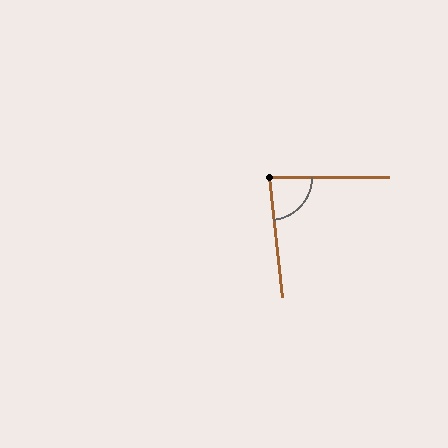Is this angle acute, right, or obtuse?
It is acute.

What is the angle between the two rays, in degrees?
Approximately 84 degrees.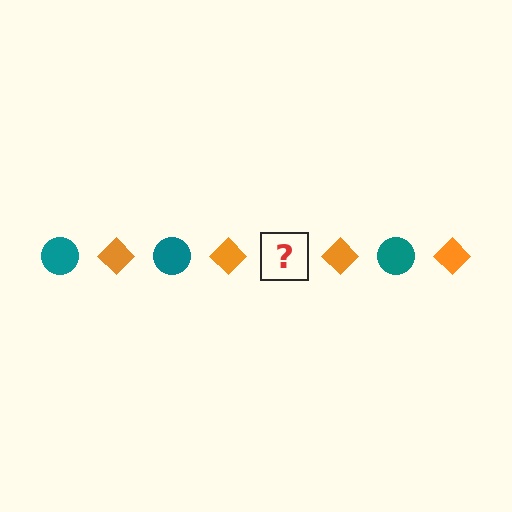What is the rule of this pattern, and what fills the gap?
The rule is that the pattern alternates between teal circle and orange diamond. The gap should be filled with a teal circle.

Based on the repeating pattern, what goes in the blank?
The blank should be a teal circle.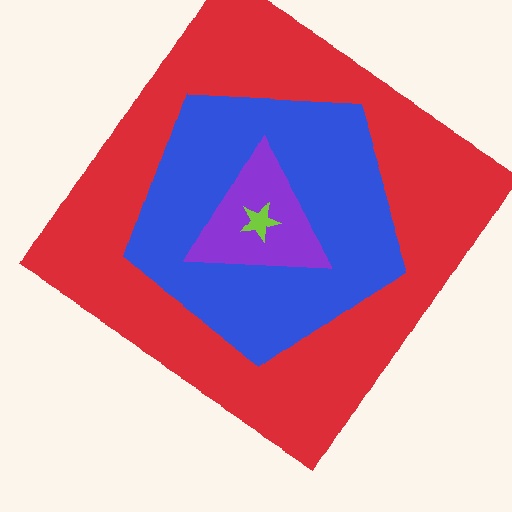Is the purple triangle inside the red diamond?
Yes.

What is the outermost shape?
The red diamond.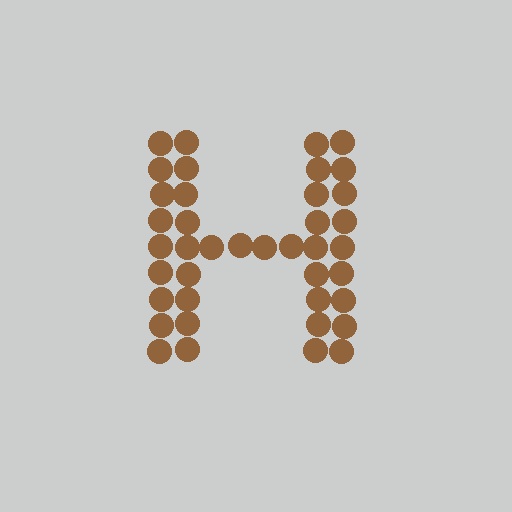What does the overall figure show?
The overall figure shows the letter H.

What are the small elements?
The small elements are circles.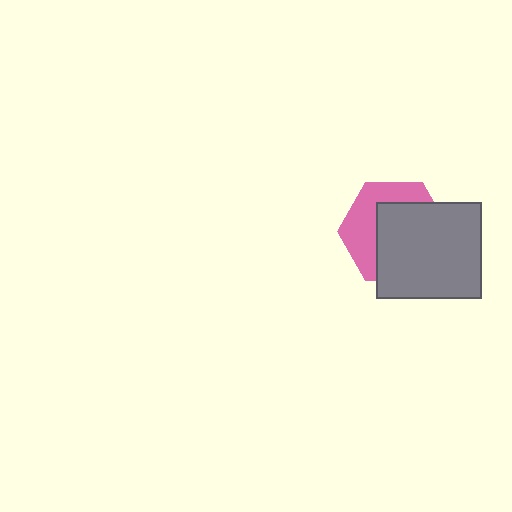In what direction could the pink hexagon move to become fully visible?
The pink hexagon could move toward the upper-left. That would shift it out from behind the gray rectangle entirely.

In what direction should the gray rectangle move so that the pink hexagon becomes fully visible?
The gray rectangle should move toward the lower-right. That is the shortest direction to clear the overlap and leave the pink hexagon fully visible.